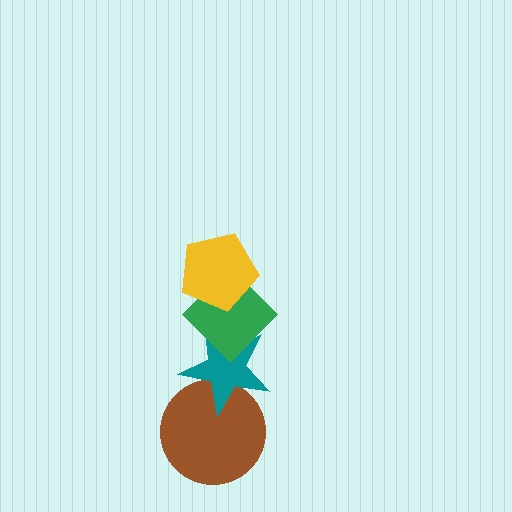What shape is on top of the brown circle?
The teal star is on top of the brown circle.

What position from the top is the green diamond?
The green diamond is 2nd from the top.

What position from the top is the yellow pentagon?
The yellow pentagon is 1st from the top.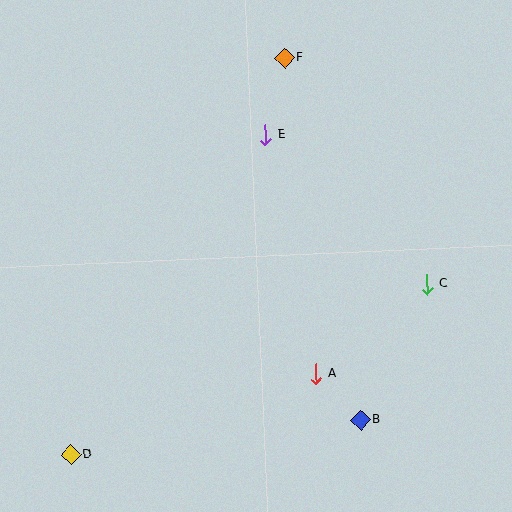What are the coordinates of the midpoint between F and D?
The midpoint between F and D is at (178, 256).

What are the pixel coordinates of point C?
Point C is at (427, 284).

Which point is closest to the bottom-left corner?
Point D is closest to the bottom-left corner.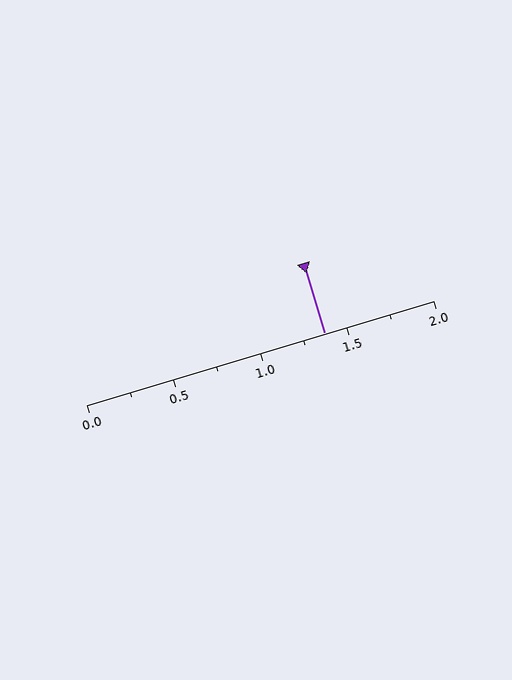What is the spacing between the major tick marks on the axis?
The major ticks are spaced 0.5 apart.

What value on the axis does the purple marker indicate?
The marker indicates approximately 1.38.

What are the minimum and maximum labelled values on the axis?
The axis runs from 0.0 to 2.0.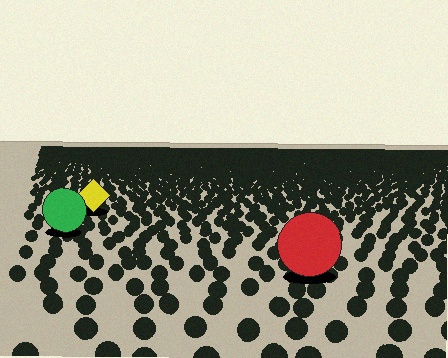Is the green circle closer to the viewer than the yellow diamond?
Yes. The green circle is closer — you can tell from the texture gradient: the ground texture is coarser near it.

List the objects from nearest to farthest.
From nearest to farthest: the red circle, the green circle, the yellow diamond.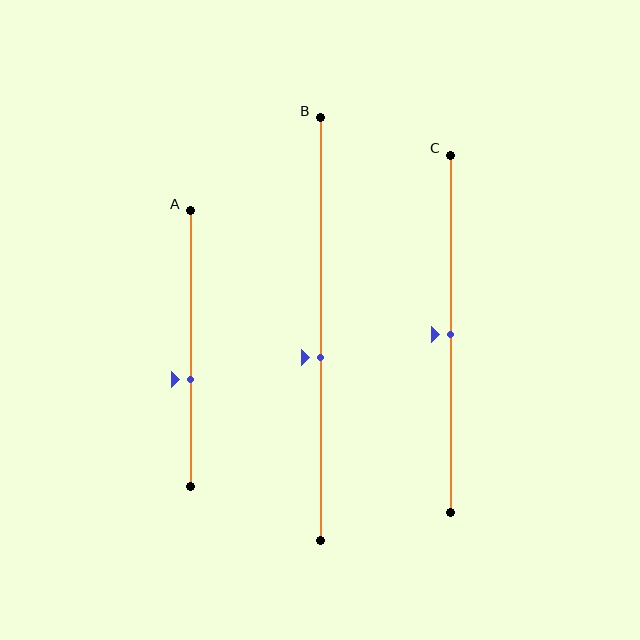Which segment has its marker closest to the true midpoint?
Segment C has its marker closest to the true midpoint.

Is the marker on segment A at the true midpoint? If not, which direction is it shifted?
No, the marker on segment A is shifted downward by about 11% of the segment length.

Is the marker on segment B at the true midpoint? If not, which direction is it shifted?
No, the marker on segment B is shifted downward by about 7% of the segment length.